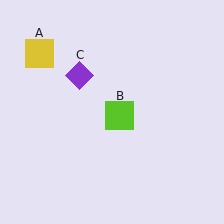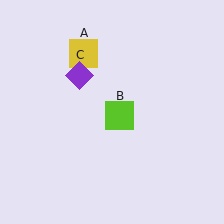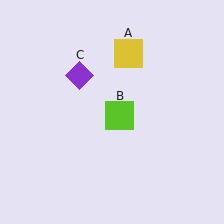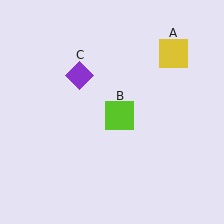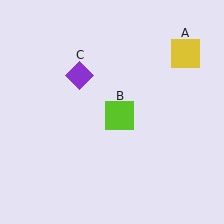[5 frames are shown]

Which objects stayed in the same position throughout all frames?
Lime square (object B) and purple diamond (object C) remained stationary.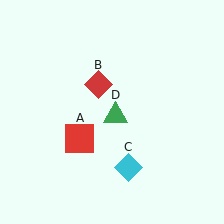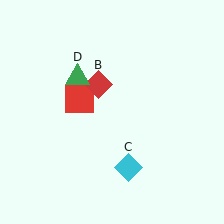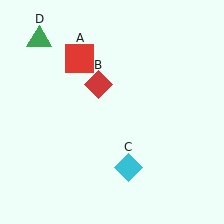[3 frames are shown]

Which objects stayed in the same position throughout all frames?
Red diamond (object B) and cyan diamond (object C) remained stationary.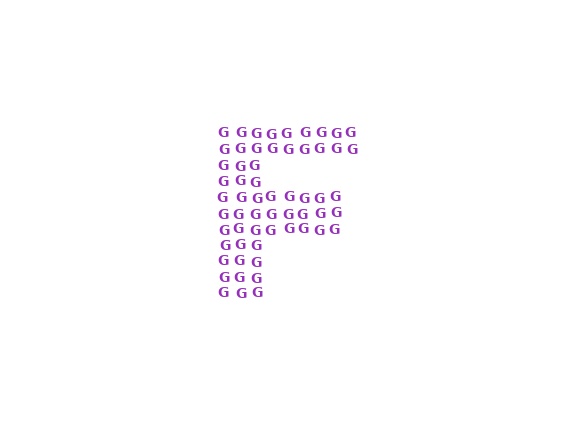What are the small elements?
The small elements are letter G's.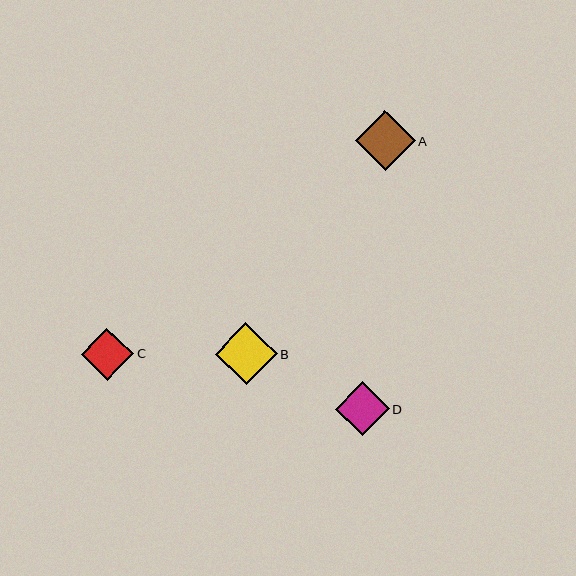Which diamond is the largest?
Diamond B is the largest with a size of approximately 62 pixels.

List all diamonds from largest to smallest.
From largest to smallest: B, A, D, C.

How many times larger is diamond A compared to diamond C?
Diamond A is approximately 1.2 times the size of diamond C.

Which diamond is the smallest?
Diamond C is the smallest with a size of approximately 52 pixels.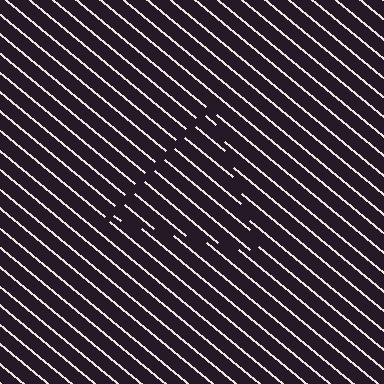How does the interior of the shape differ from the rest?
The interior of the shape contains the same grating, shifted by half a period — the contour is defined by the phase discontinuity where line-ends from the inner and outer gratings abut.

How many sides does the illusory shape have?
3 sides — the line-ends trace a triangle.